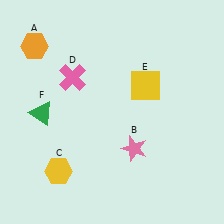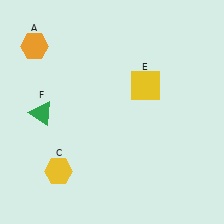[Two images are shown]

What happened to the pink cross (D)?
The pink cross (D) was removed in Image 2. It was in the top-left area of Image 1.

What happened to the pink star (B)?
The pink star (B) was removed in Image 2. It was in the bottom-right area of Image 1.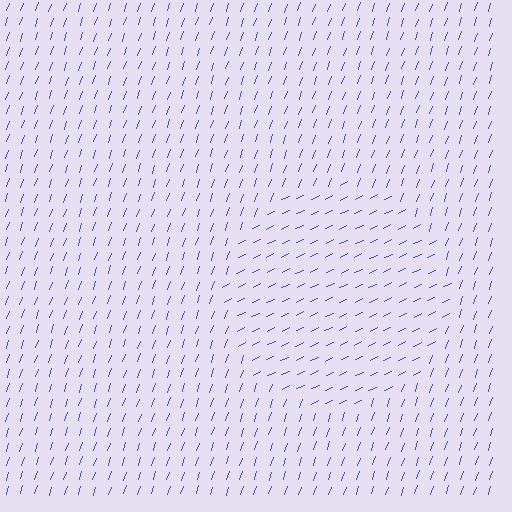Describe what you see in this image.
The image is filled with small blue line segments. A circle region in the image has lines oriented differently from the surrounding lines, creating a visible texture boundary.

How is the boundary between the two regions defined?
The boundary is defined purely by a change in line orientation (approximately 45 degrees difference). All lines are the same color and thickness.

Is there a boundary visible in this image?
Yes, there is a texture boundary formed by a change in line orientation.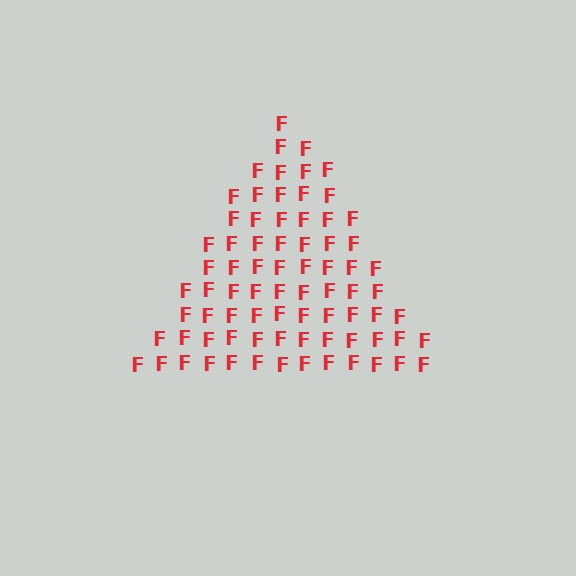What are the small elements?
The small elements are letter F's.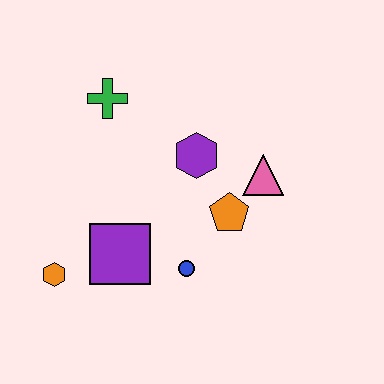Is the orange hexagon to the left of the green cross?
Yes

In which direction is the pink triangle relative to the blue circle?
The pink triangle is above the blue circle.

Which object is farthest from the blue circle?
The green cross is farthest from the blue circle.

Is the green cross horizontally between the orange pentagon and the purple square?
No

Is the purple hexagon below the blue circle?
No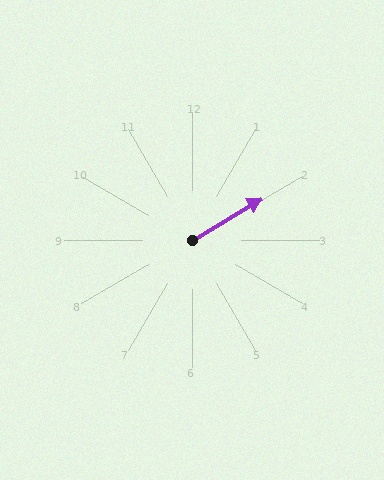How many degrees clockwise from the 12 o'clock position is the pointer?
Approximately 59 degrees.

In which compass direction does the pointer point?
Northeast.